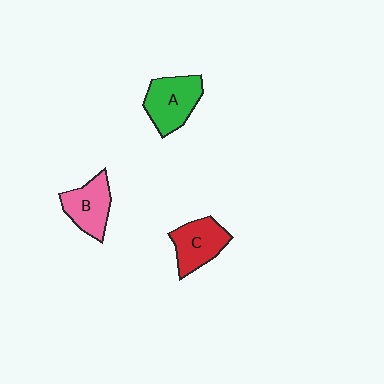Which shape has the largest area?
Shape A (green).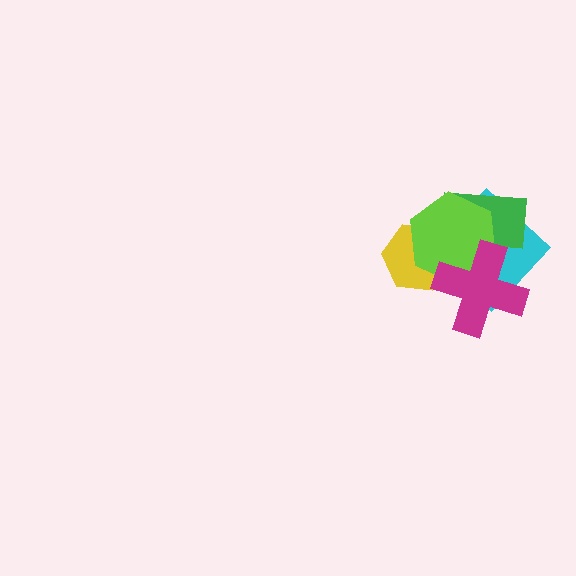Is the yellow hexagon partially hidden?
Yes, it is partially covered by another shape.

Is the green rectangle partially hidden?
Yes, it is partially covered by another shape.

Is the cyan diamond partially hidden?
Yes, it is partially covered by another shape.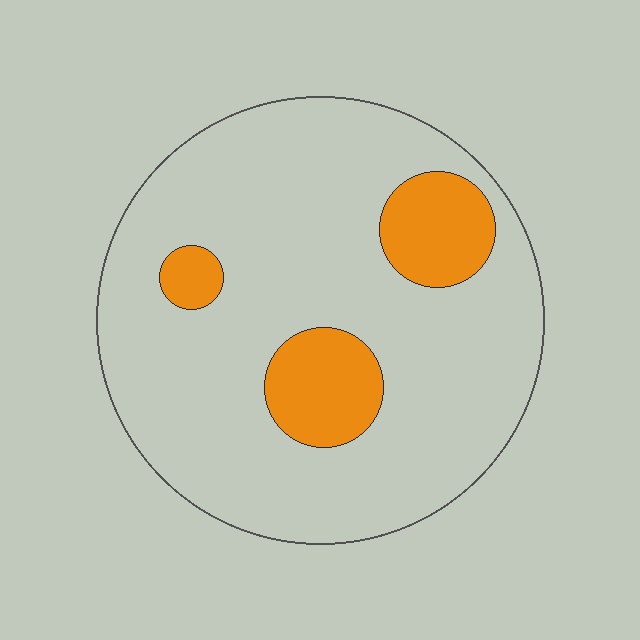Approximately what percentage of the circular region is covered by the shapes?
Approximately 15%.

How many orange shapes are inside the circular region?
3.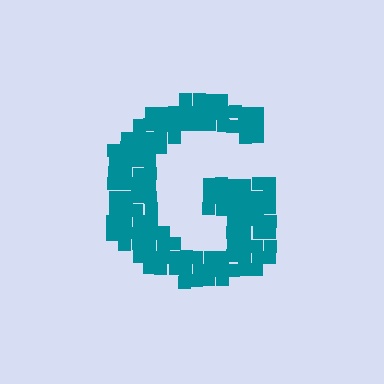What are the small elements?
The small elements are squares.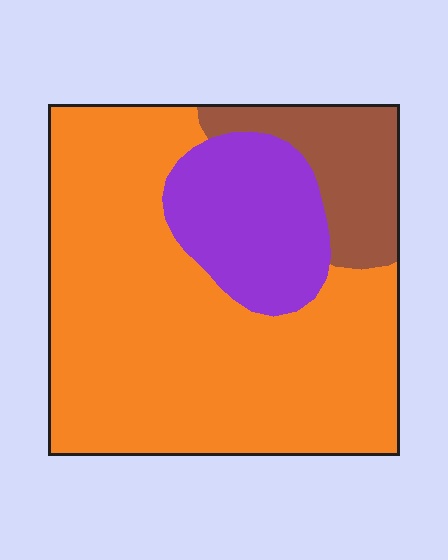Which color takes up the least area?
Brown, at roughly 15%.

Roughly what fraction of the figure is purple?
Purple covers about 20% of the figure.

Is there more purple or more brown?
Purple.